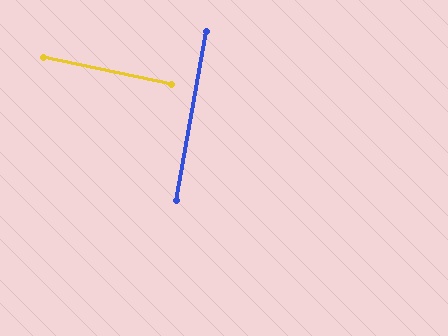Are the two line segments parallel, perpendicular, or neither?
Perpendicular — they meet at approximately 88°.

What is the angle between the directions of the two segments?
Approximately 88 degrees.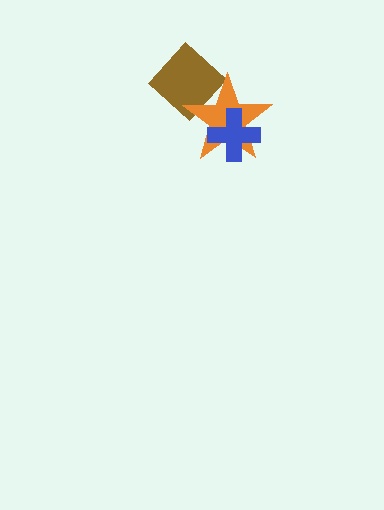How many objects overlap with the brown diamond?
1 object overlaps with the brown diamond.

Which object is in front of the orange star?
The blue cross is in front of the orange star.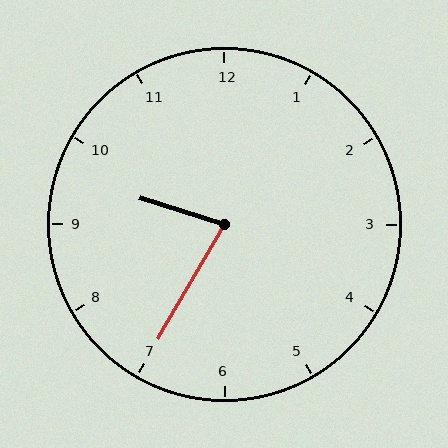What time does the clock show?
9:35.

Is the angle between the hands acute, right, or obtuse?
It is acute.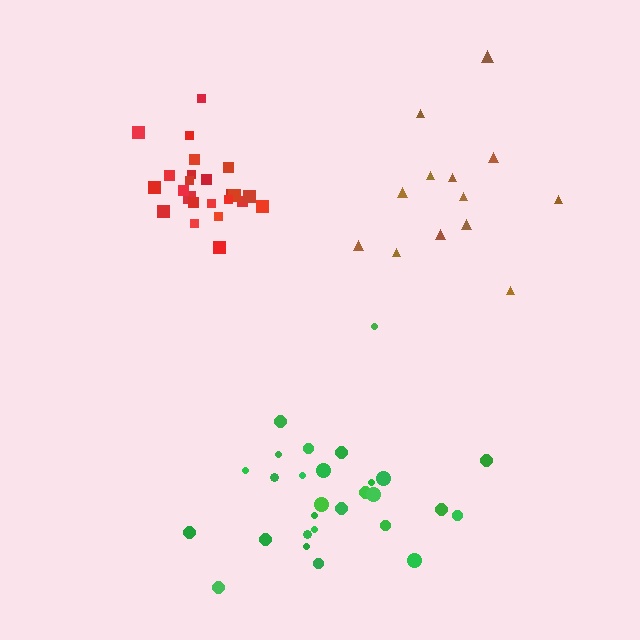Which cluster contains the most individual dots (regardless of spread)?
Green (28).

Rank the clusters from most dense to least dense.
red, green, brown.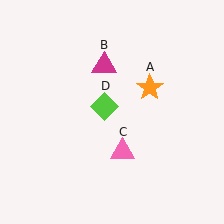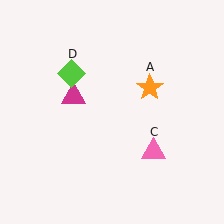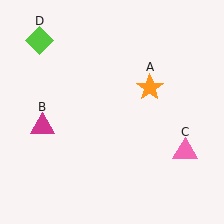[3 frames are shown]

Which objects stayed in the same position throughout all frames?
Orange star (object A) remained stationary.